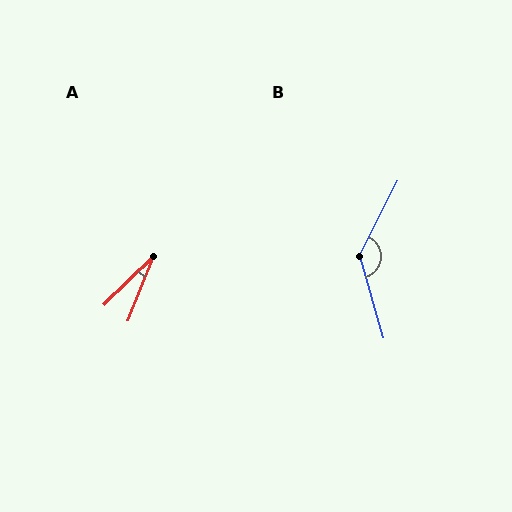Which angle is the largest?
B, at approximately 137 degrees.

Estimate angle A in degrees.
Approximately 24 degrees.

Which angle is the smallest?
A, at approximately 24 degrees.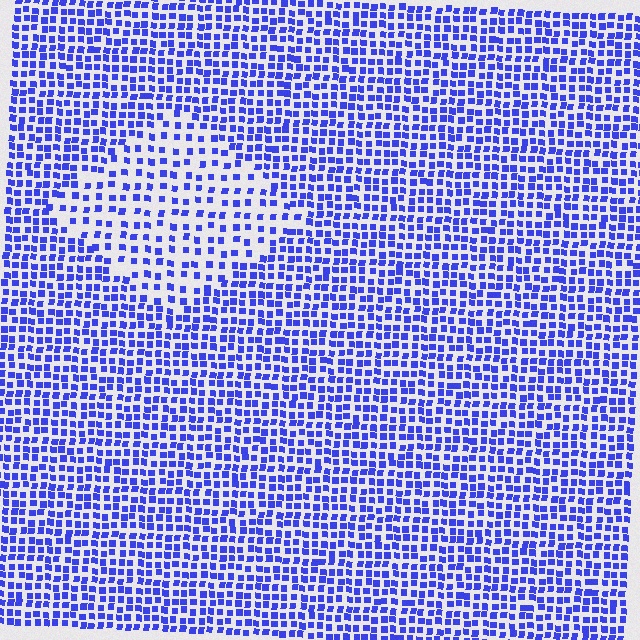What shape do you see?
I see a diamond.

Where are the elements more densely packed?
The elements are more densely packed outside the diamond boundary.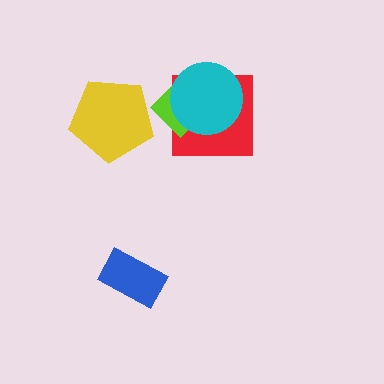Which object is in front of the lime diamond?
The cyan circle is in front of the lime diamond.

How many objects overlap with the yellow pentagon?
0 objects overlap with the yellow pentagon.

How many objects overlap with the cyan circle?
2 objects overlap with the cyan circle.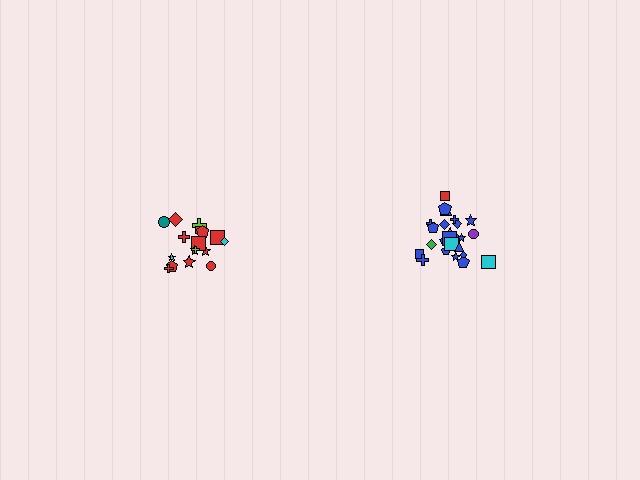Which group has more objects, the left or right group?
The right group.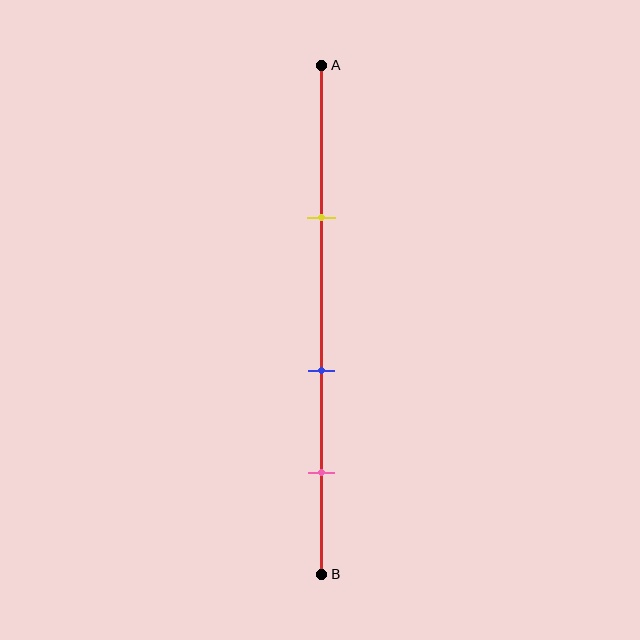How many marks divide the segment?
There are 3 marks dividing the segment.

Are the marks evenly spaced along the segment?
Yes, the marks are approximately evenly spaced.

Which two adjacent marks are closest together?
The blue and pink marks are the closest adjacent pair.